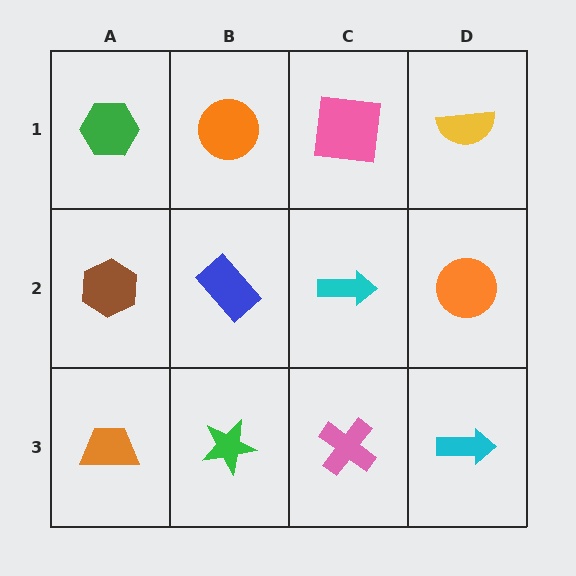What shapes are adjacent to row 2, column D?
A yellow semicircle (row 1, column D), a cyan arrow (row 3, column D), a cyan arrow (row 2, column C).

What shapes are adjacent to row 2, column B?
An orange circle (row 1, column B), a green star (row 3, column B), a brown hexagon (row 2, column A), a cyan arrow (row 2, column C).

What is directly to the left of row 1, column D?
A pink square.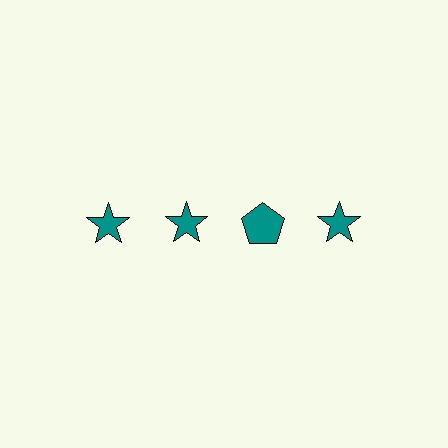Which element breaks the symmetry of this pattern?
The teal pentagon in the top row, center column breaks the symmetry. All other shapes are teal stars.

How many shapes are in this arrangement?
There are 4 shapes arranged in a grid pattern.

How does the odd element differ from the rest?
It has a different shape: pentagon instead of star.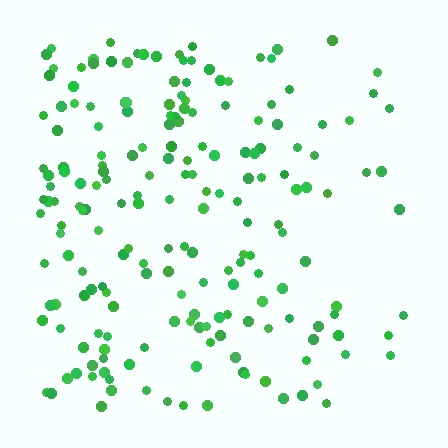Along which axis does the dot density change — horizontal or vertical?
Horizontal.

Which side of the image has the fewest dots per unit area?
The right.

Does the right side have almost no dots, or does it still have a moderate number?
Still a moderate number, just noticeably fewer than the left.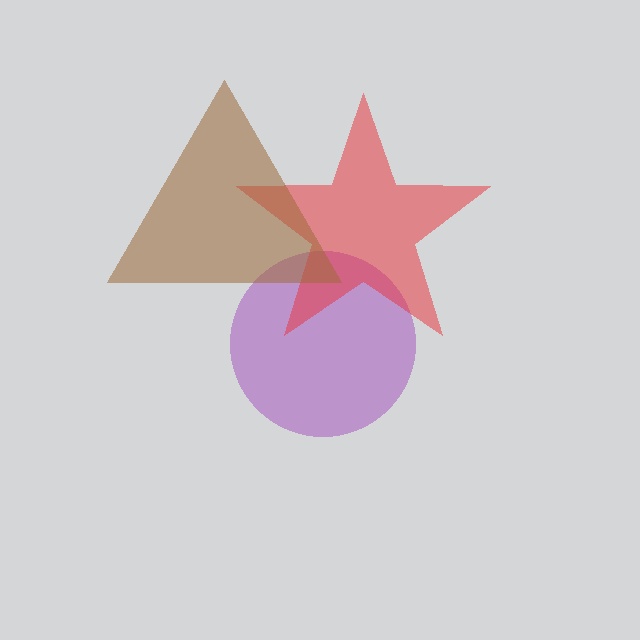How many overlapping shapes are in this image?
There are 3 overlapping shapes in the image.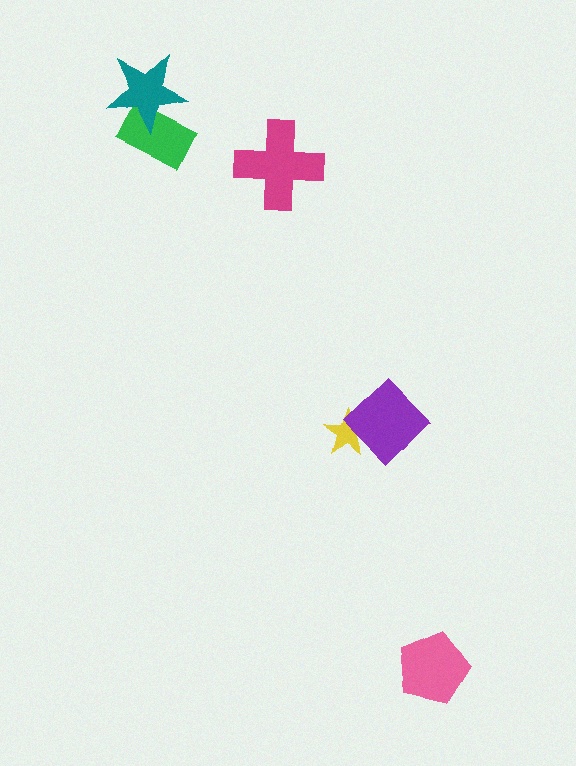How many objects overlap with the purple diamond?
1 object overlaps with the purple diamond.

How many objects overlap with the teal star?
1 object overlaps with the teal star.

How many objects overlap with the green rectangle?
1 object overlaps with the green rectangle.